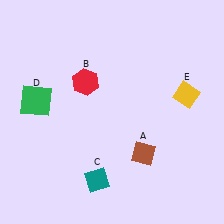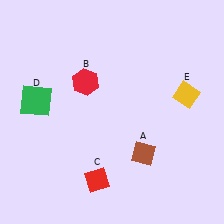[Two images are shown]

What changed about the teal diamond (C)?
In Image 1, C is teal. In Image 2, it changed to red.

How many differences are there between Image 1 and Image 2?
There is 1 difference between the two images.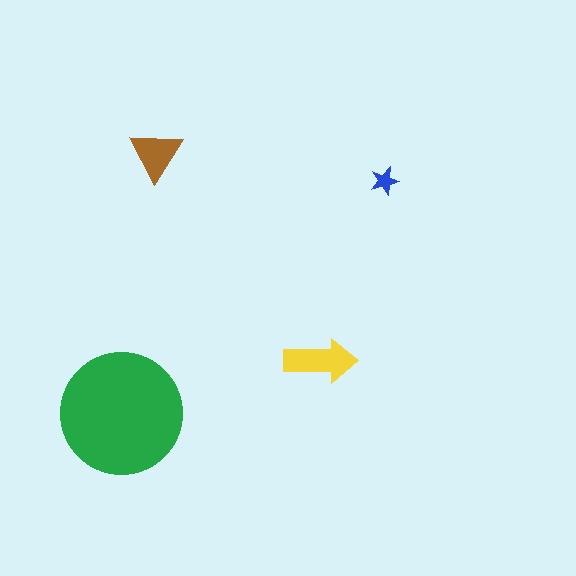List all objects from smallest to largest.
The blue star, the brown triangle, the yellow arrow, the green circle.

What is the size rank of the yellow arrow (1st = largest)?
2nd.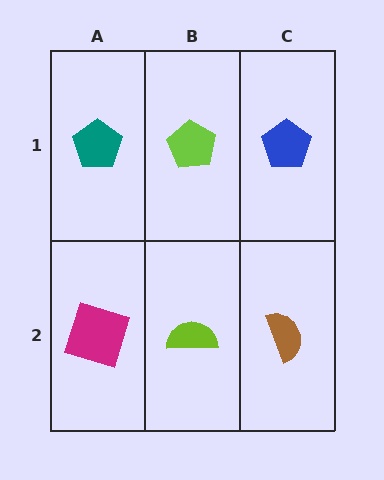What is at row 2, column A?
A magenta square.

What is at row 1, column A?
A teal pentagon.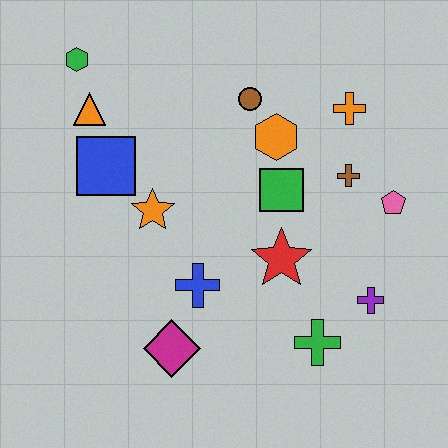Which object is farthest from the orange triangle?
The purple cross is farthest from the orange triangle.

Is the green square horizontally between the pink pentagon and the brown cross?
No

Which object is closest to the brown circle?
The orange hexagon is closest to the brown circle.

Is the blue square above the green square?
Yes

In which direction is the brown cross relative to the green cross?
The brown cross is above the green cross.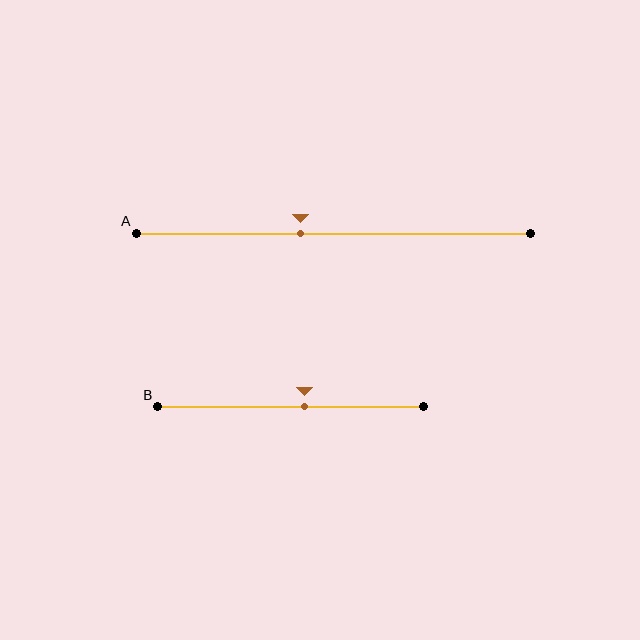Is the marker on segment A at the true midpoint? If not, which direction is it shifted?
No, the marker on segment A is shifted to the left by about 8% of the segment length.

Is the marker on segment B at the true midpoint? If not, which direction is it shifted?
No, the marker on segment B is shifted to the right by about 5% of the segment length.